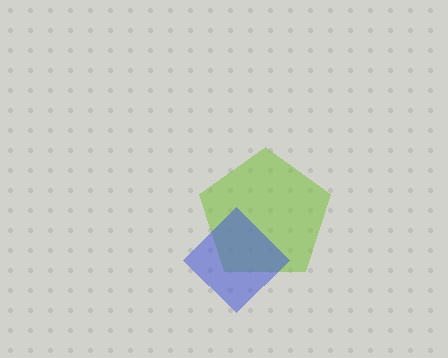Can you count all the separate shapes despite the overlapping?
Yes, there are 2 separate shapes.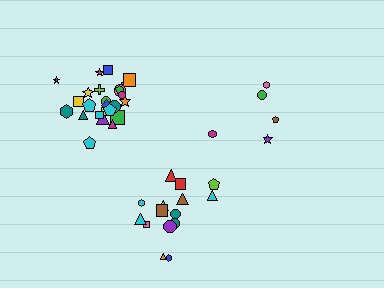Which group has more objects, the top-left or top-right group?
The top-left group.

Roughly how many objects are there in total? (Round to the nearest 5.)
Roughly 45 objects in total.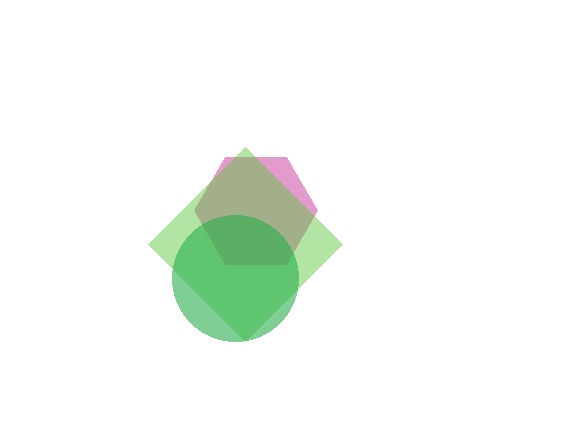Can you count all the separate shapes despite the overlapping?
Yes, there are 3 separate shapes.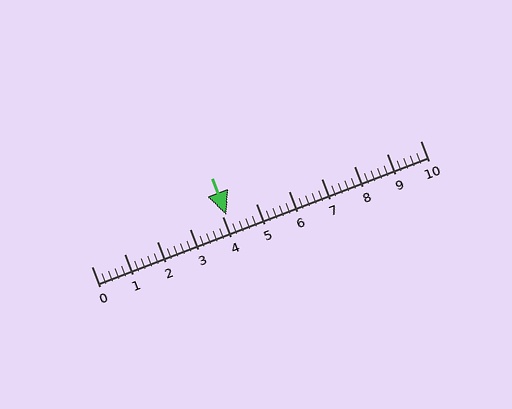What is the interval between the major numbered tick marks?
The major tick marks are spaced 1 units apart.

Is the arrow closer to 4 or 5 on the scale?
The arrow is closer to 4.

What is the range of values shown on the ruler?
The ruler shows values from 0 to 10.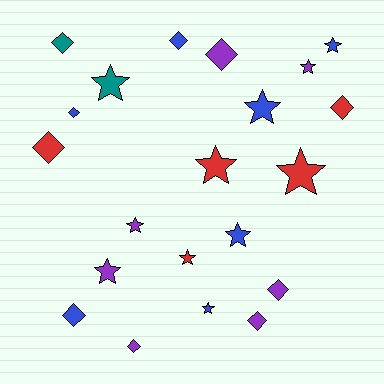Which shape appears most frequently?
Star, with 11 objects.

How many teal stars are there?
There is 1 teal star.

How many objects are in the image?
There are 21 objects.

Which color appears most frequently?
Blue, with 7 objects.